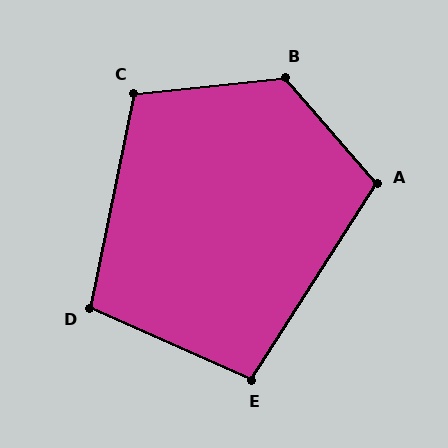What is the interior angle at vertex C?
Approximately 108 degrees (obtuse).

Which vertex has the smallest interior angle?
E, at approximately 99 degrees.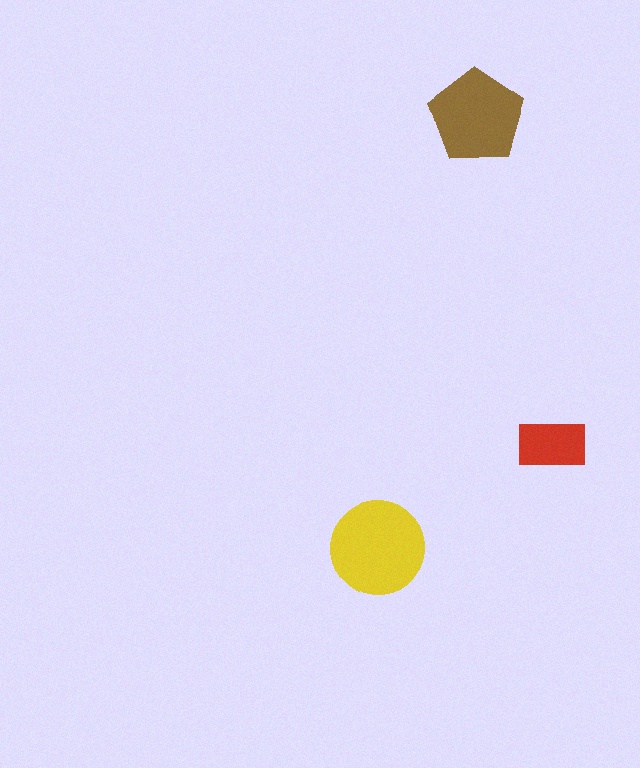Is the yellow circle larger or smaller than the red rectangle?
Larger.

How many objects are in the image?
There are 3 objects in the image.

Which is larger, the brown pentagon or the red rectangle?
The brown pentagon.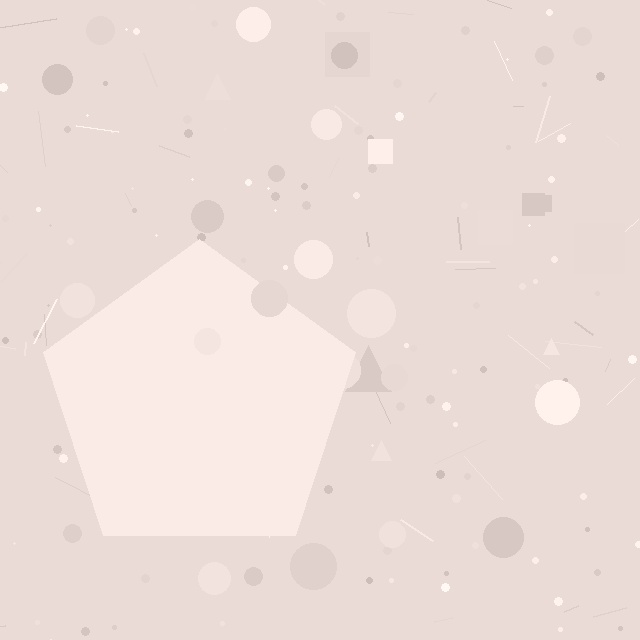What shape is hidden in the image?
A pentagon is hidden in the image.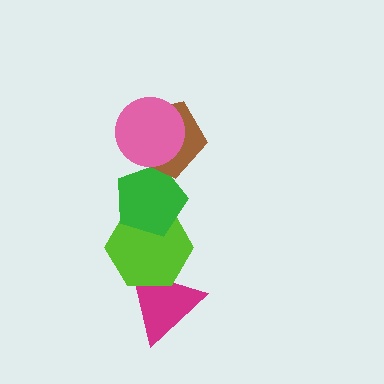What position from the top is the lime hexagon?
The lime hexagon is 4th from the top.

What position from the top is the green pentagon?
The green pentagon is 3rd from the top.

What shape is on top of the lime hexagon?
The green pentagon is on top of the lime hexagon.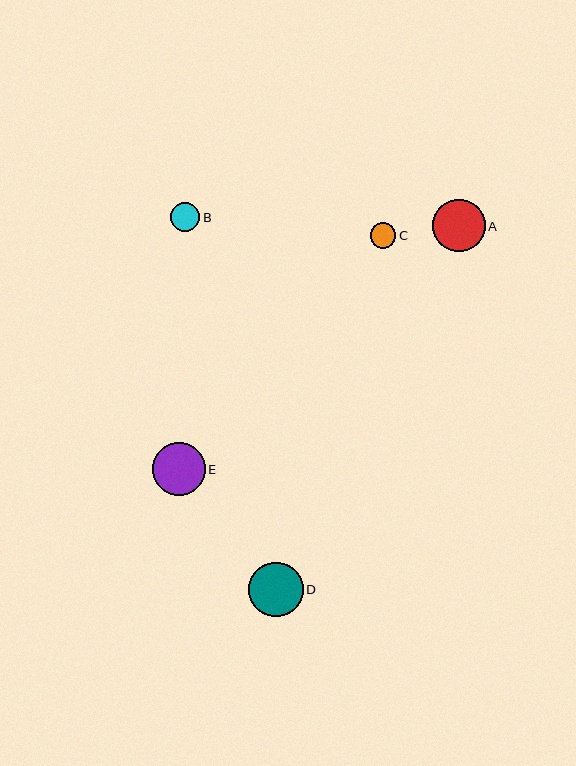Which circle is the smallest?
Circle C is the smallest with a size of approximately 25 pixels.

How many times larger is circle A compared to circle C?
Circle A is approximately 2.1 times the size of circle C.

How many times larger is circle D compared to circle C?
Circle D is approximately 2.1 times the size of circle C.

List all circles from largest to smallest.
From largest to smallest: D, E, A, B, C.